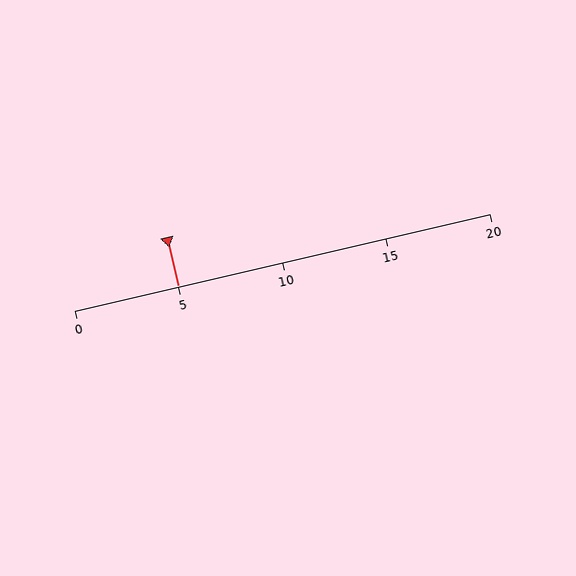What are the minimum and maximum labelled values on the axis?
The axis runs from 0 to 20.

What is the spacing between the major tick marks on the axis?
The major ticks are spaced 5 apart.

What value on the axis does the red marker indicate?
The marker indicates approximately 5.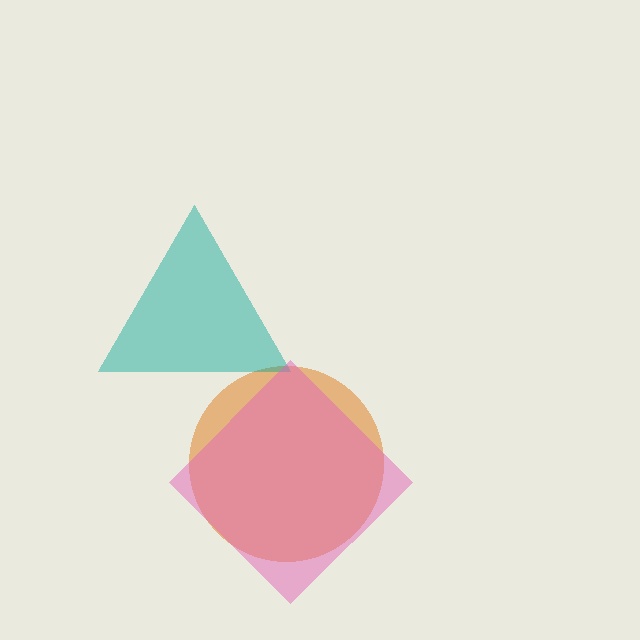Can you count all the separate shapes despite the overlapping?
Yes, there are 3 separate shapes.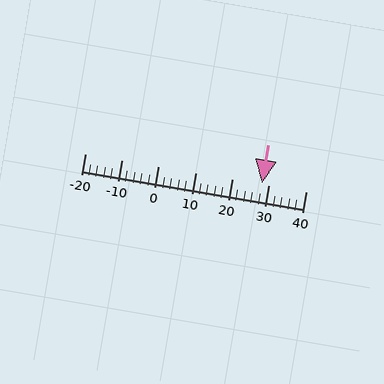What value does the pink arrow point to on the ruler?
The pink arrow points to approximately 28.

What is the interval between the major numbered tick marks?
The major tick marks are spaced 10 units apart.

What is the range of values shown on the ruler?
The ruler shows values from -20 to 40.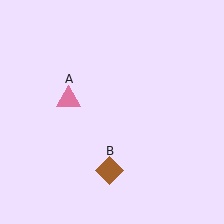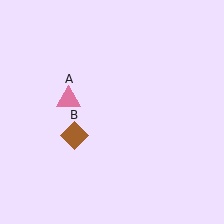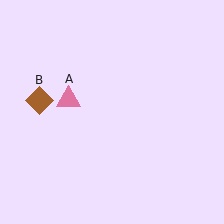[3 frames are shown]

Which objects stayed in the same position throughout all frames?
Pink triangle (object A) remained stationary.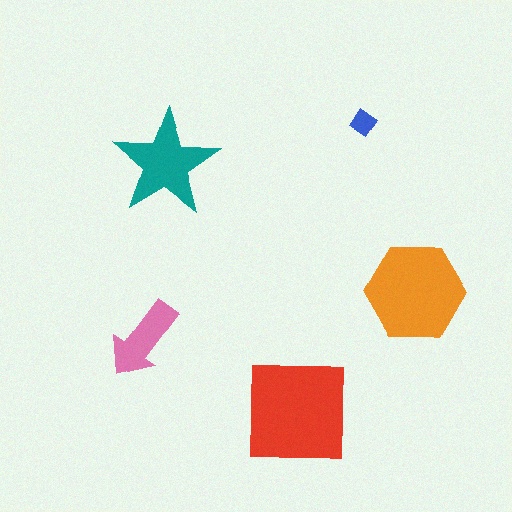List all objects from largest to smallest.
The red square, the orange hexagon, the teal star, the pink arrow, the blue diamond.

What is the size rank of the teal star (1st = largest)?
3rd.